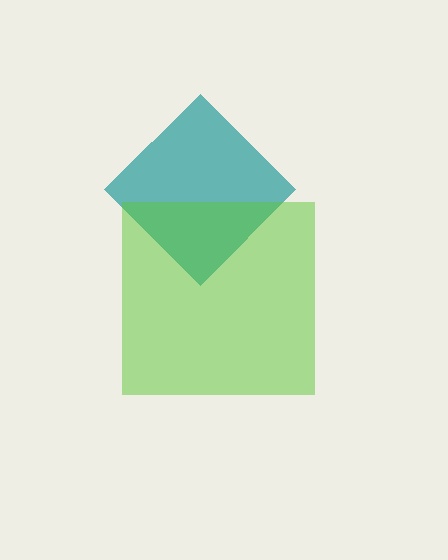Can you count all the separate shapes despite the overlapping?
Yes, there are 2 separate shapes.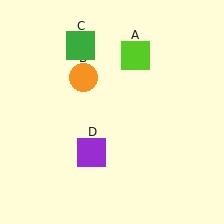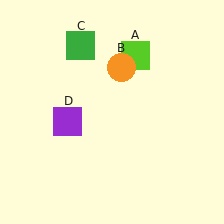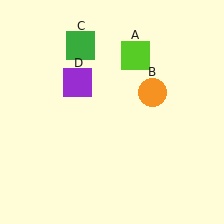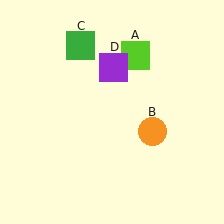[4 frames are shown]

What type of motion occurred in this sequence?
The orange circle (object B), purple square (object D) rotated clockwise around the center of the scene.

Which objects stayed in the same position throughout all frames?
Lime square (object A) and green square (object C) remained stationary.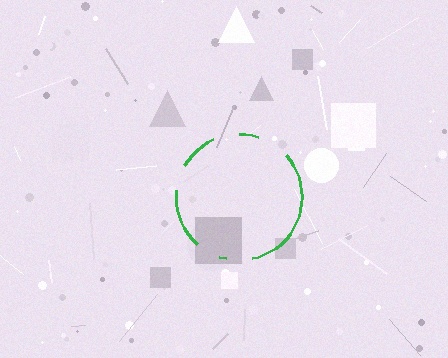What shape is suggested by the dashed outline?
The dashed outline suggests a circle.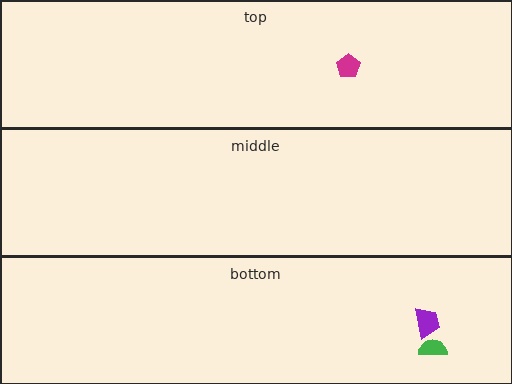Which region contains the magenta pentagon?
The top region.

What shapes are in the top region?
The magenta pentagon.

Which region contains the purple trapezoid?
The bottom region.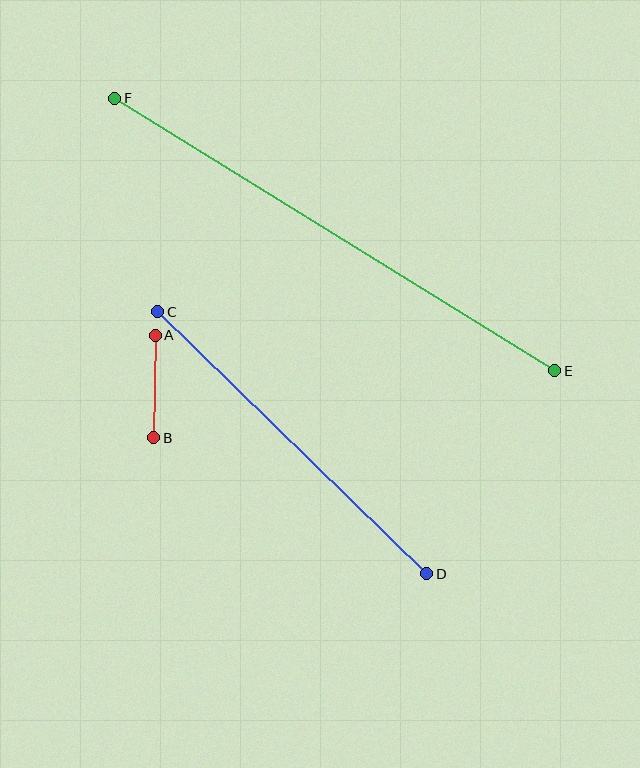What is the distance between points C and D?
The distance is approximately 375 pixels.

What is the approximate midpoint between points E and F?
The midpoint is at approximately (335, 235) pixels.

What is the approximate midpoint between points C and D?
The midpoint is at approximately (292, 443) pixels.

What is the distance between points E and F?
The distance is approximately 517 pixels.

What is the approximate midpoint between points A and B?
The midpoint is at approximately (154, 387) pixels.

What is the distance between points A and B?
The distance is approximately 103 pixels.